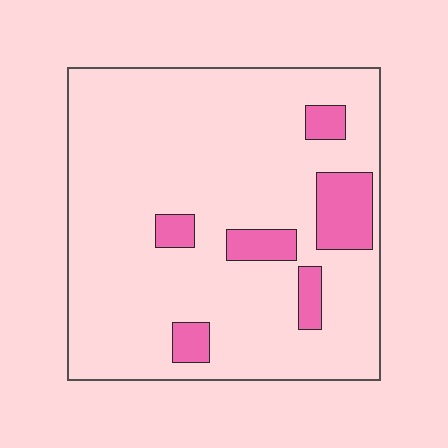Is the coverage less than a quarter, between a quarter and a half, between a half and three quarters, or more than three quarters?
Less than a quarter.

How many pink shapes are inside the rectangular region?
6.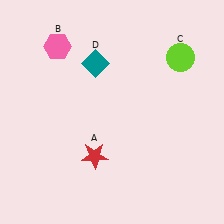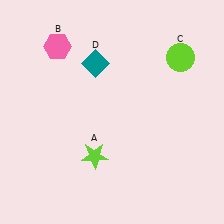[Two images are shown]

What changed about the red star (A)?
In Image 1, A is red. In Image 2, it changed to lime.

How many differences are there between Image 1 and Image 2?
There is 1 difference between the two images.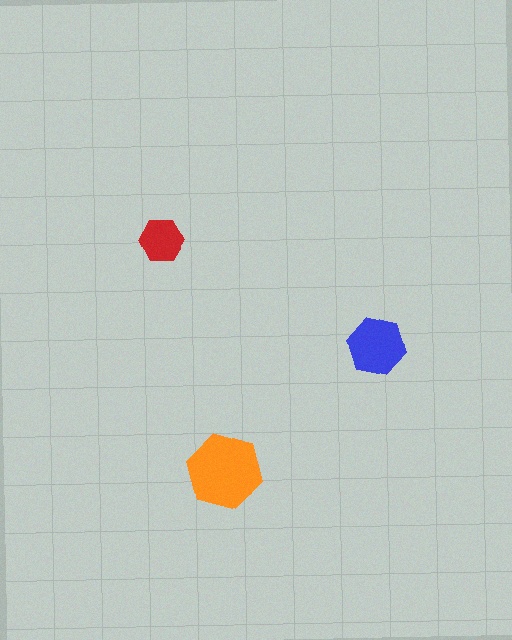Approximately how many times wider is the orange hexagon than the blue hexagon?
About 1.5 times wider.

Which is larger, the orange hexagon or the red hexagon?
The orange one.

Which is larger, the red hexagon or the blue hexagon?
The blue one.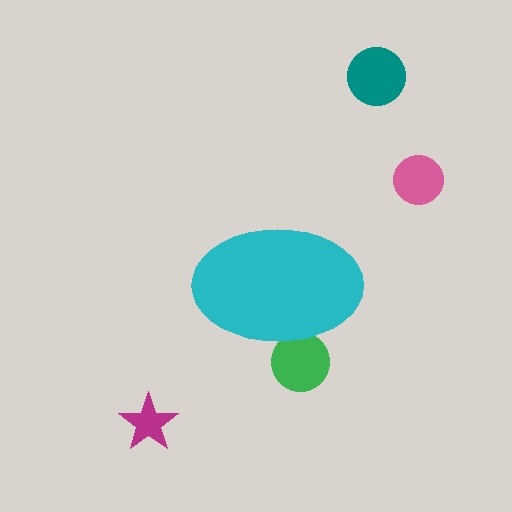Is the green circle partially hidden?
Yes, the green circle is partially hidden behind the cyan ellipse.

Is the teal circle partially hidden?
No, the teal circle is fully visible.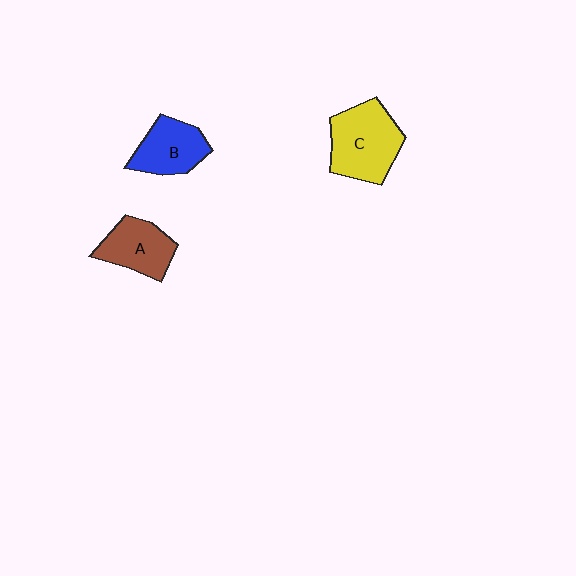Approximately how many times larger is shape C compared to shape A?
Approximately 1.4 times.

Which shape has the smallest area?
Shape A (brown).